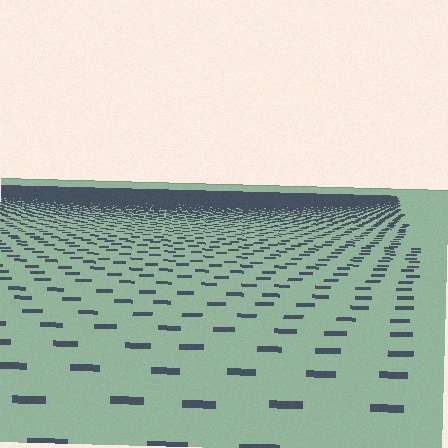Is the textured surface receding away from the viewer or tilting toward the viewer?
The surface is receding away from the viewer. Texture elements get smaller and denser toward the top.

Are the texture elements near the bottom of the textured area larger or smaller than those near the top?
Larger. Near the bottom, elements are closer to the viewer and appear at a bigger on-screen size.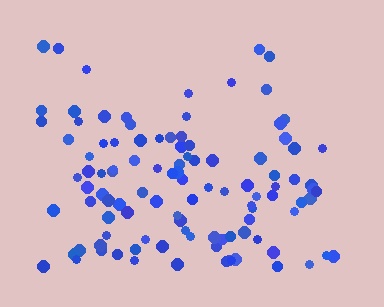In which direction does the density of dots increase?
From top to bottom, with the bottom side densest.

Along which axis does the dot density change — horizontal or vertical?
Vertical.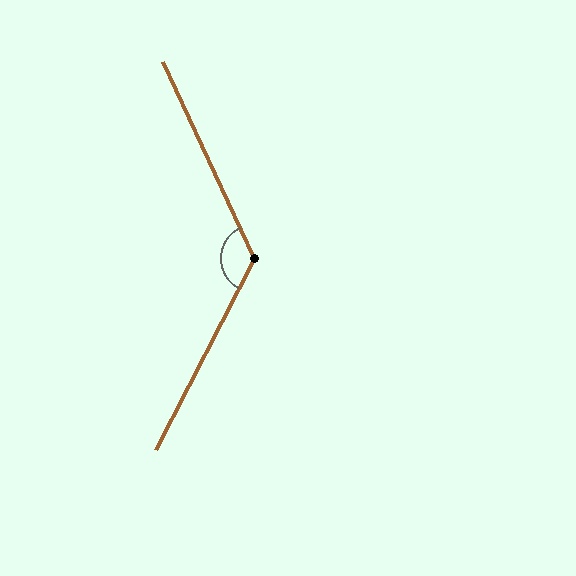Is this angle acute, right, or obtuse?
It is obtuse.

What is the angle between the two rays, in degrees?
Approximately 128 degrees.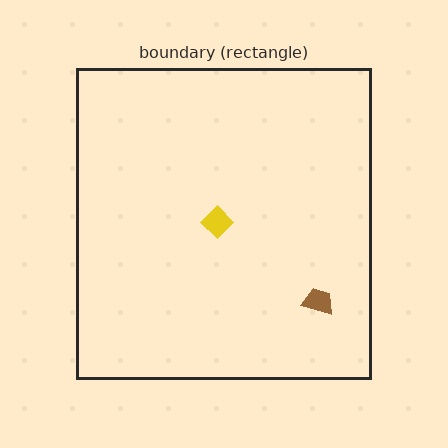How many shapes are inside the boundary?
2 inside, 0 outside.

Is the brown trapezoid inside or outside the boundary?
Inside.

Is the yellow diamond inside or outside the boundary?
Inside.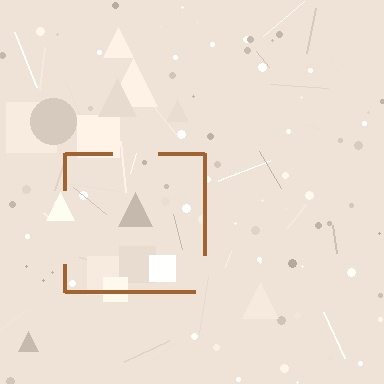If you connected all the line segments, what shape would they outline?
They would outline a square.